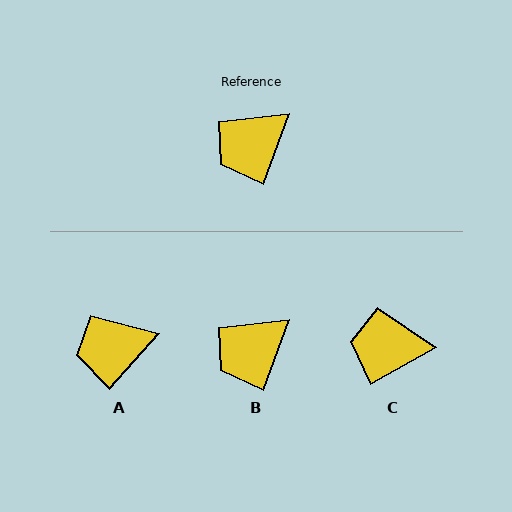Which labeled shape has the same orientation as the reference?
B.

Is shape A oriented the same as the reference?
No, it is off by about 22 degrees.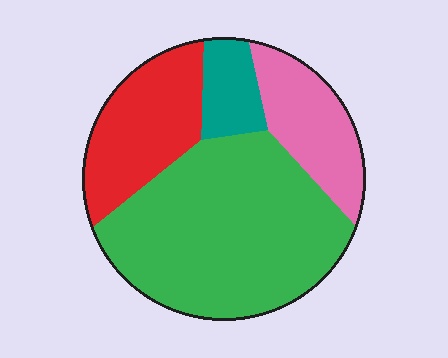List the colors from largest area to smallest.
From largest to smallest: green, red, pink, teal.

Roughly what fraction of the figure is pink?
Pink covers 17% of the figure.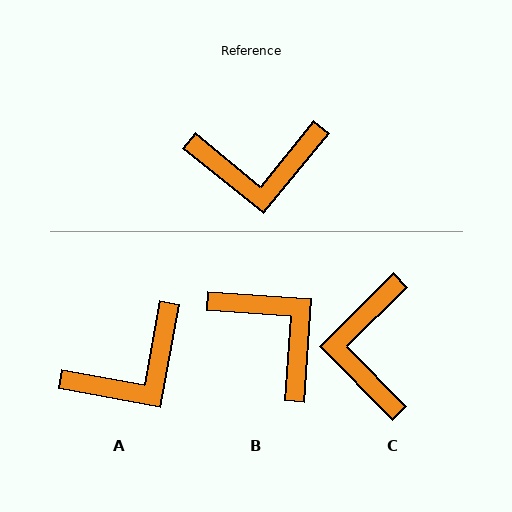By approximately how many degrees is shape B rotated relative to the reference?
Approximately 125 degrees counter-clockwise.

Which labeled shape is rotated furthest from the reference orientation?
B, about 125 degrees away.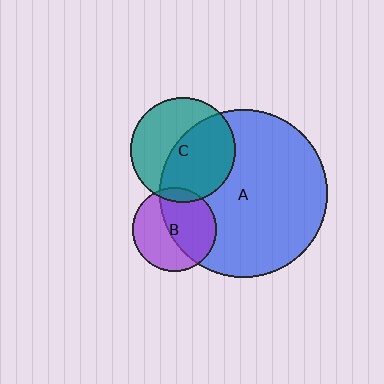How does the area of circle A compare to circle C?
Approximately 2.6 times.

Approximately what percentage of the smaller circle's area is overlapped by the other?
Approximately 55%.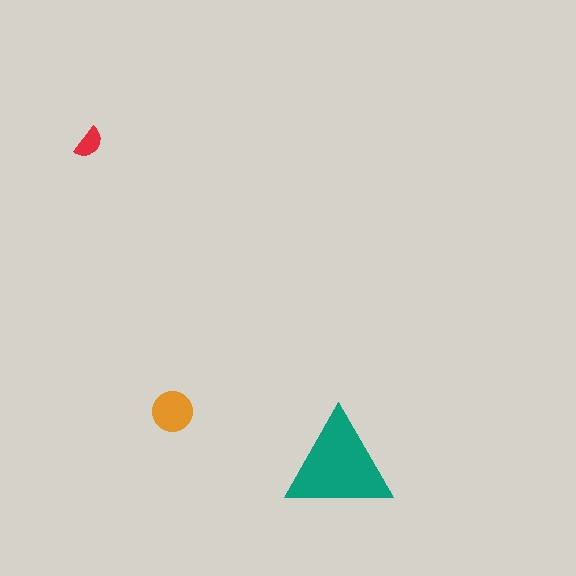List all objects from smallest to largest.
The red semicircle, the orange circle, the teal triangle.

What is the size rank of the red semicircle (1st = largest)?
3rd.